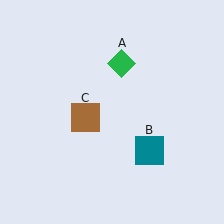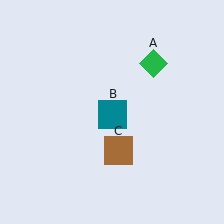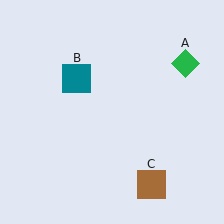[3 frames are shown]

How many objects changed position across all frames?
3 objects changed position: green diamond (object A), teal square (object B), brown square (object C).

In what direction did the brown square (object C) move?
The brown square (object C) moved down and to the right.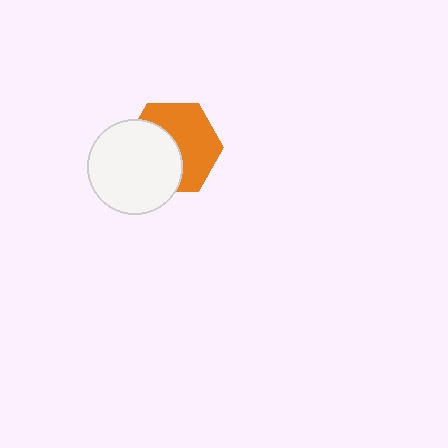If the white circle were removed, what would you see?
You would see the complete orange hexagon.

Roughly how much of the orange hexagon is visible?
About half of it is visible (roughly 54%).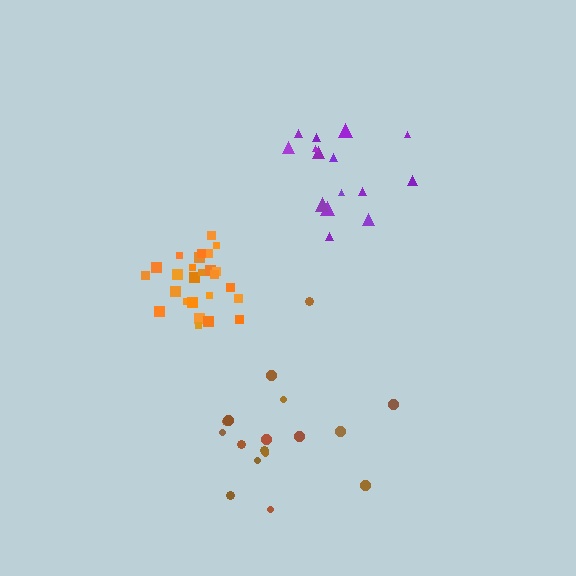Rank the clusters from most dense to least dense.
orange, purple, brown.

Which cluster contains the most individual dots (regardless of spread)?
Orange (26).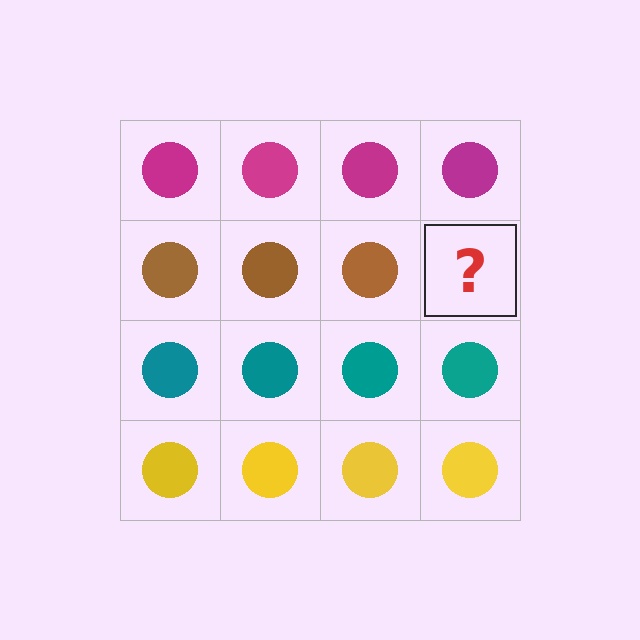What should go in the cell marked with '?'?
The missing cell should contain a brown circle.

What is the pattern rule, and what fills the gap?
The rule is that each row has a consistent color. The gap should be filled with a brown circle.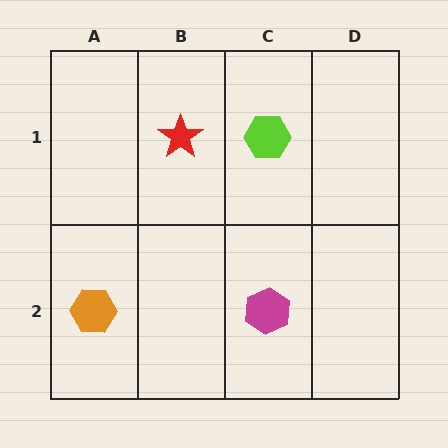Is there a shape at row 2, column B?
No, that cell is empty.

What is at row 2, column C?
A magenta hexagon.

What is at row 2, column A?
An orange hexagon.